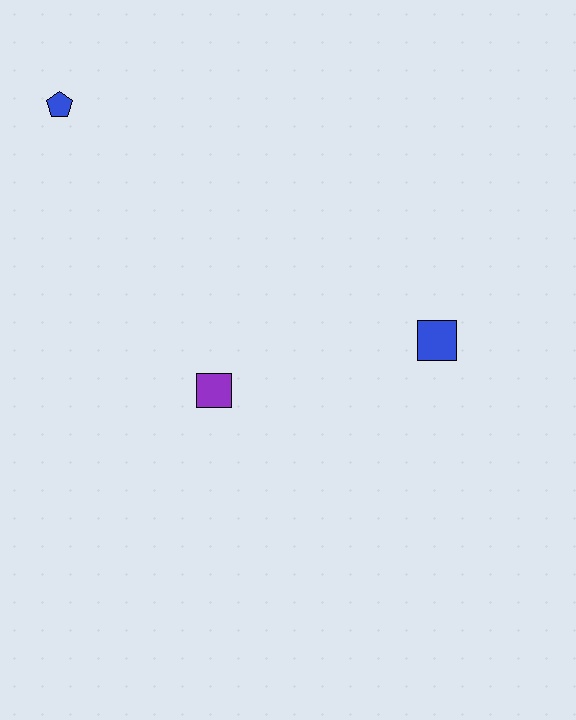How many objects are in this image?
There are 3 objects.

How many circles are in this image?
There are no circles.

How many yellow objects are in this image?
There are no yellow objects.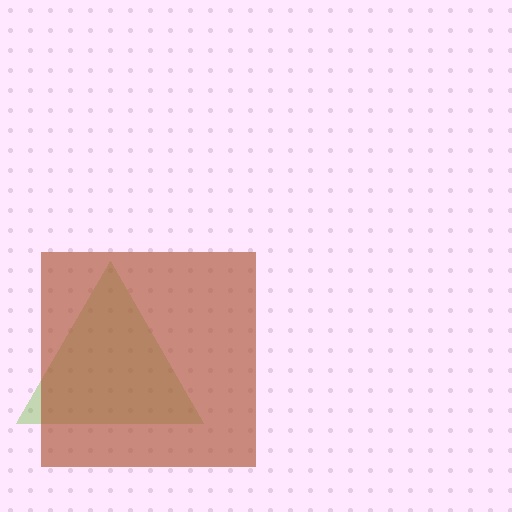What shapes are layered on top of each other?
The layered shapes are: a lime triangle, a brown square.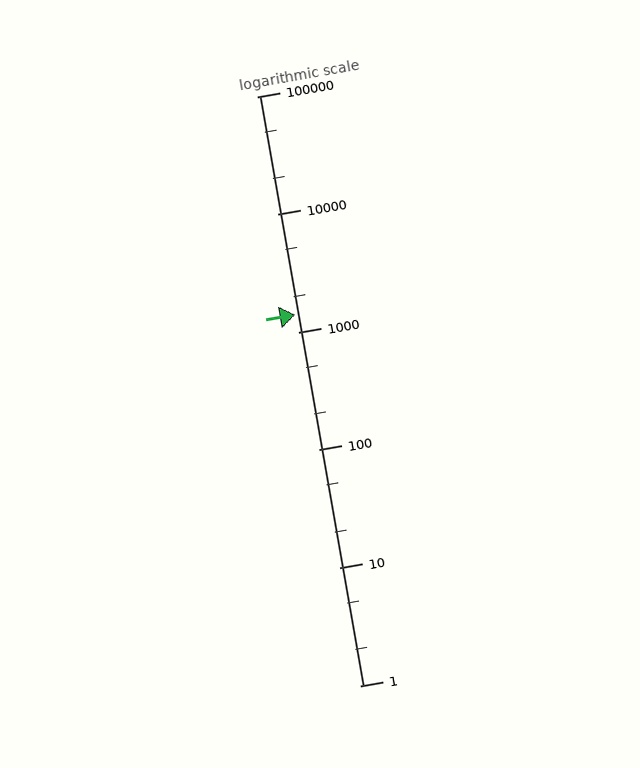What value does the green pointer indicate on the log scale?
The pointer indicates approximately 1400.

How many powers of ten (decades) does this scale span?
The scale spans 5 decades, from 1 to 100000.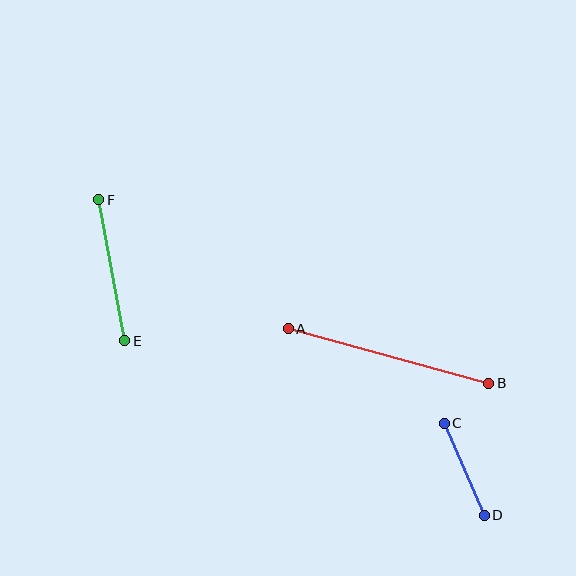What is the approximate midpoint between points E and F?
The midpoint is at approximately (112, 270) pixels.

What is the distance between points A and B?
The distance is approximately 207 pixels.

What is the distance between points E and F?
The distance is approximately 143 pixels.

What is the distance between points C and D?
The distance is approximately 100 pixels.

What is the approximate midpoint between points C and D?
The midpoint is at approximately (464, 469) pixels.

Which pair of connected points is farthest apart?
Points A and B are farthest apart.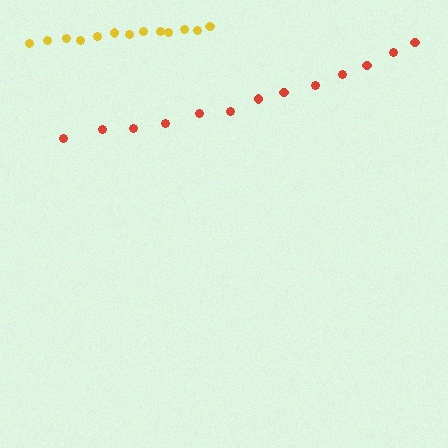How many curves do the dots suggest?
There are 2 distinct paths.